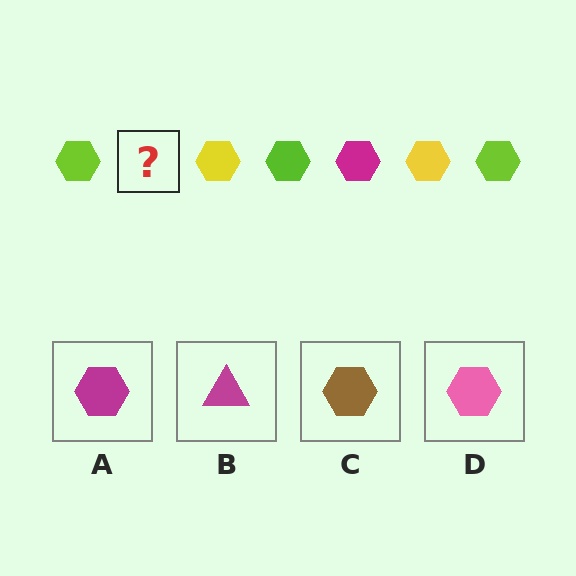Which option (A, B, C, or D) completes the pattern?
A.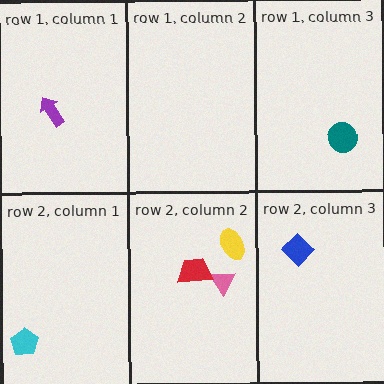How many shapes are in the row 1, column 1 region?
1.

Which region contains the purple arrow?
The row 1, column 1 region.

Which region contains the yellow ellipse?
The row 2, column 2 region.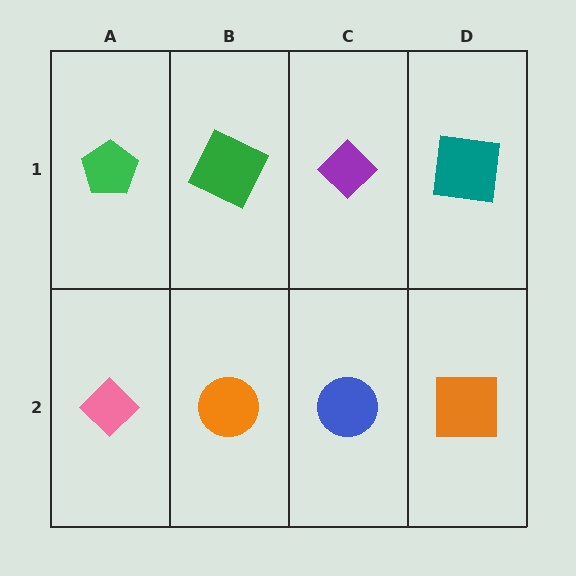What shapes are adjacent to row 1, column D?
An orange square (row 2, column D), a purple diamond (row 1, column C).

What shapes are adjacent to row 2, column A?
A green pentagon (row 1, column A), an orange circle (row 2, column B).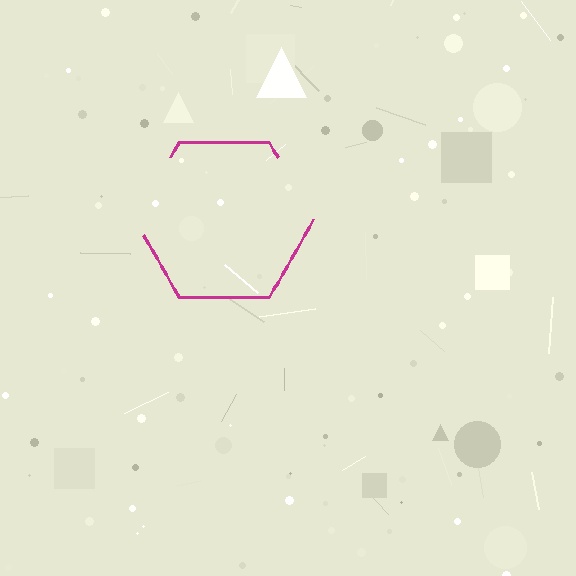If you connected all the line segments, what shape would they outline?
They would outline a hexagon.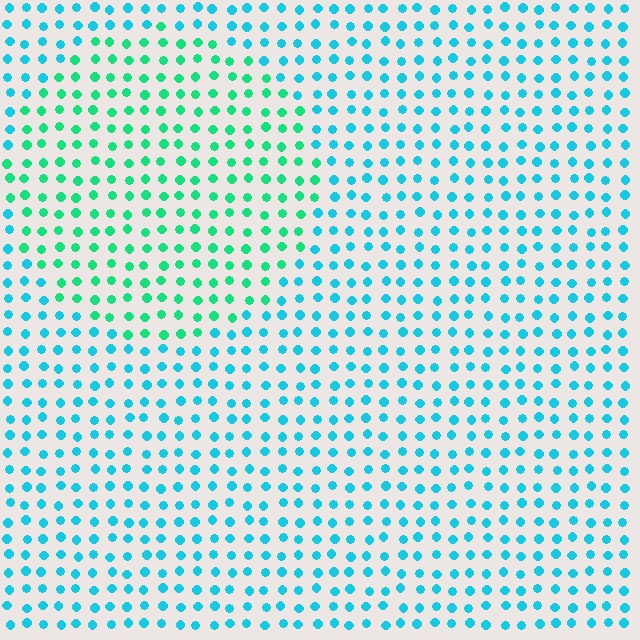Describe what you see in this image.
The image is filled with small cyan elements in a uniform arrangement. A circle-shaped region is visible where the elements are tinted to a slightly different hue, forming a subtle color boundary.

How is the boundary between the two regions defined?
The boundary is defined purely by a slight shift in hue (about 36 degrees). Spacing, size, and orientation are identical on both sides.